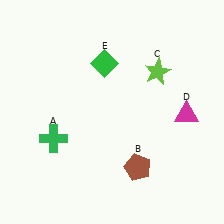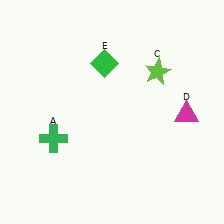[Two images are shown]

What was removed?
The brown pentagon (B) was removed in Image 2.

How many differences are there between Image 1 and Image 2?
There is 1 difference between the two images.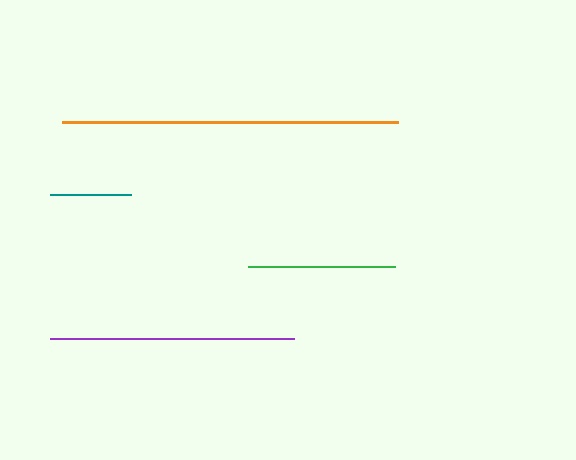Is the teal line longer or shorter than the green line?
The green line is longer than the teal line.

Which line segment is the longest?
The orange line is the longest at approximately 336 pixels.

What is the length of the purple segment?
The purple segment is approximately 243 pixels long.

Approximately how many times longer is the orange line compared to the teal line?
The orange line is approximately 4.2 times the length of the teal line.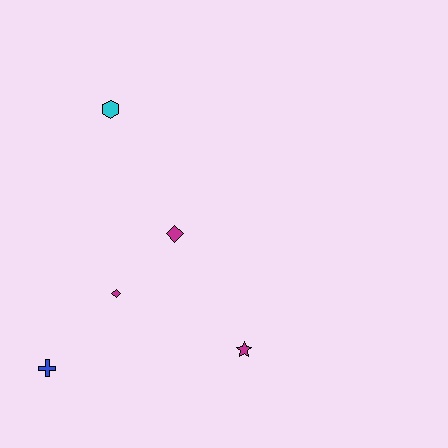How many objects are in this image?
There are 5 objects.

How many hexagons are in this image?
There is 1 hexagon.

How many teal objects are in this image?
There are no teal objects.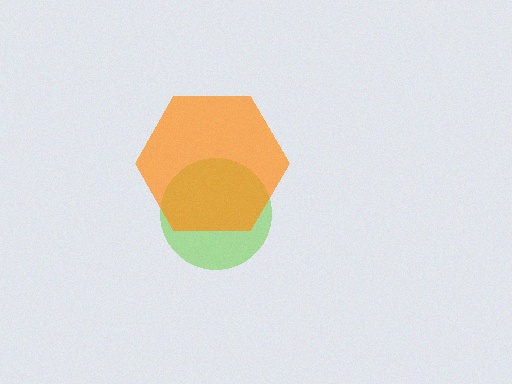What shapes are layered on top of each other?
The layered shapes are: a lime circle, an orange hexagon.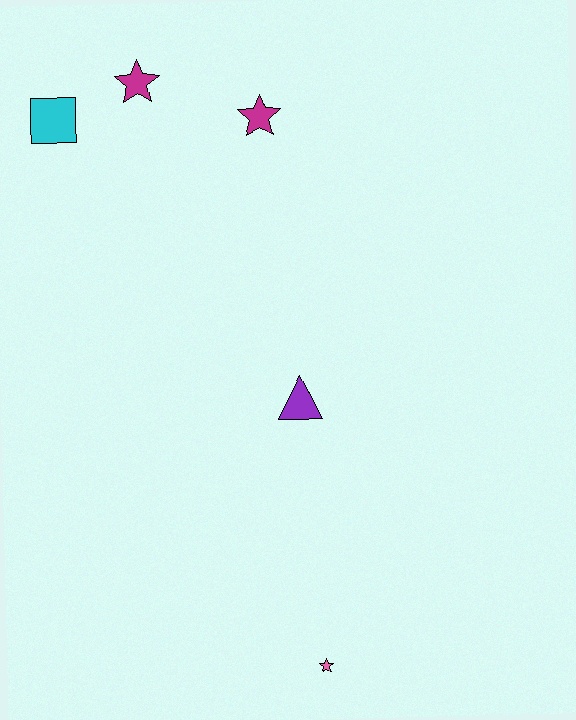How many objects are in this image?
There are 5 objects.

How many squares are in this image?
There is 1 square.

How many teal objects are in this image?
There are no teal objects.